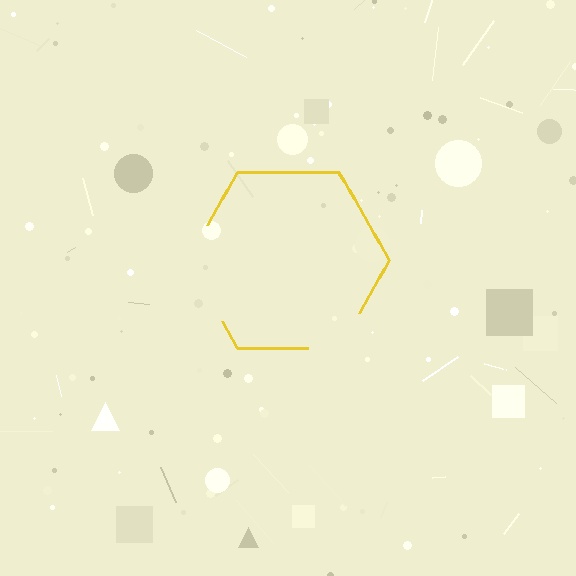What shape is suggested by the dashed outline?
The dashed outline suggests a hexagon.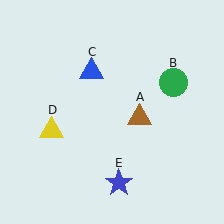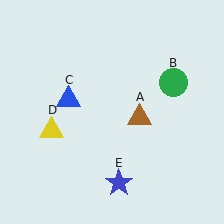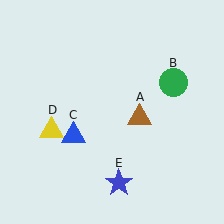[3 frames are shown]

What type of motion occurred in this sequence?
The blue triangle (object C) rotated counterclockwise around the center of the scene.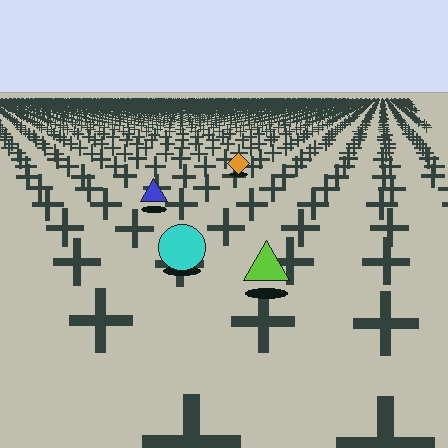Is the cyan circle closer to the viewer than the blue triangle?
Yes. The cyan circle is closer — you can tell from the texture gradient: the ground texture is coarser near it.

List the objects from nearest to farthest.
From nearest to farthest: the lime triangle, the cyan circle, the blue triangle, the orange diamond.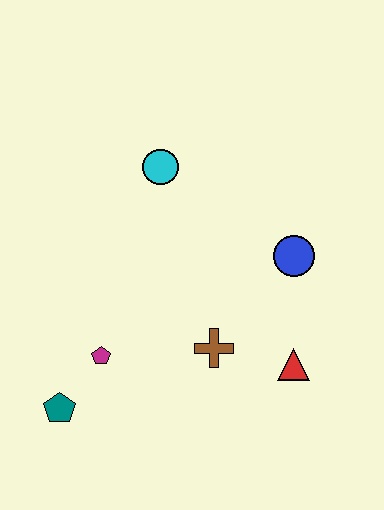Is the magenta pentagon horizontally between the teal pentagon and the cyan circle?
Yes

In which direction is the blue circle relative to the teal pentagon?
The blue circle is to the right of the teal pentagon.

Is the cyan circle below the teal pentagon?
No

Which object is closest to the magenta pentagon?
The teal pentagon is closest to the magenta pentagon.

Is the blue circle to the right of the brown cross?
Yes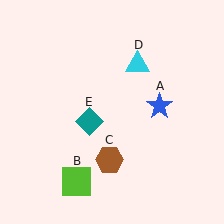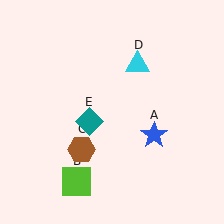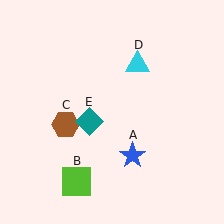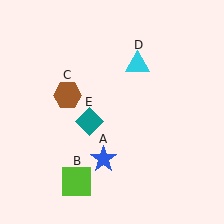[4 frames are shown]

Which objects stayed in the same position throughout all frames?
Lime square (object B) and cyan triangle (object D) and teal diamond (object E) remained stationary.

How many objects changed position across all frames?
2 objects changed position: blue star (object A), brown hexagon (object C).